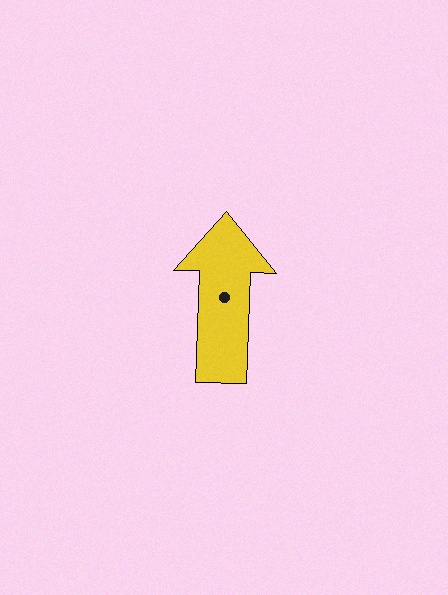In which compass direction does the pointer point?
North.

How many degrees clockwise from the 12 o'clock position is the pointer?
Approximately 2 degrees.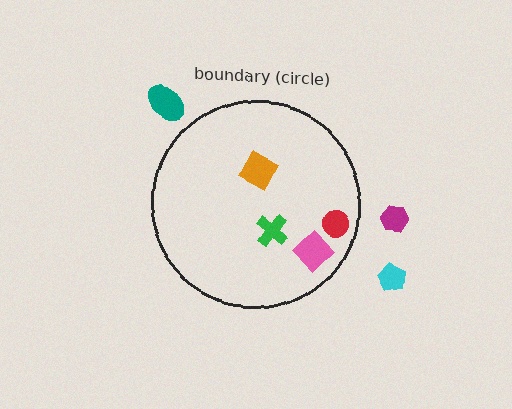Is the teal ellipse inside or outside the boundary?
Outside.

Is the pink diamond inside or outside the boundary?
Inside.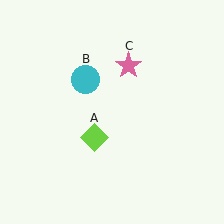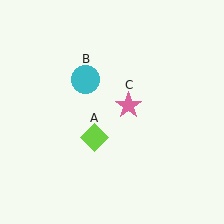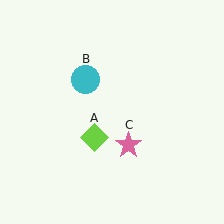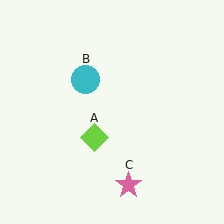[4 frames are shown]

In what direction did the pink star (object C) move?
The pink star (object C) moved down.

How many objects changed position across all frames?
1 object changed position: pink star (object C).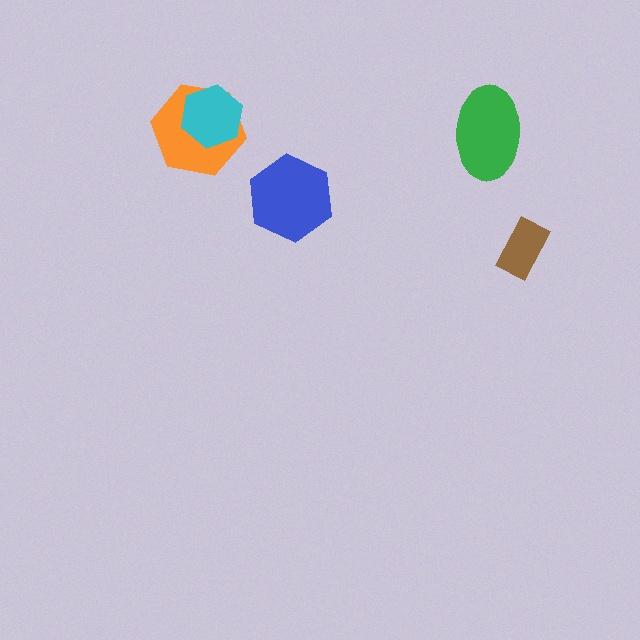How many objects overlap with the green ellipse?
0 objects overlap with the green ellipse.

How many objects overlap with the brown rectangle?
0 objects overlap with the brown rectangle.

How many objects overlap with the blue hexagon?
0 objects overlap with the blue hexagon.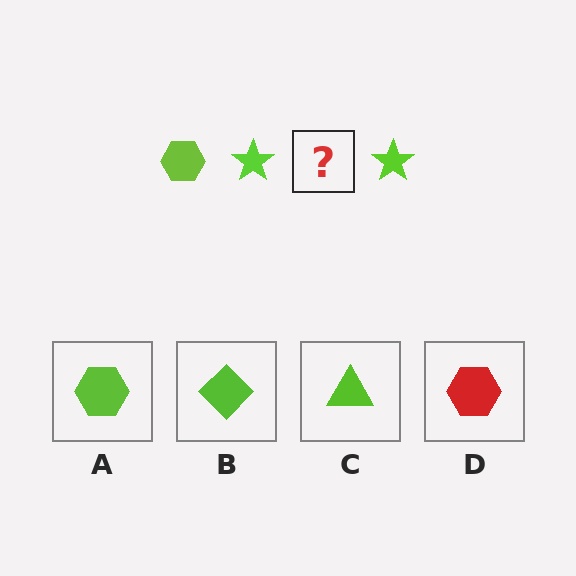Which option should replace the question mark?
Option A.